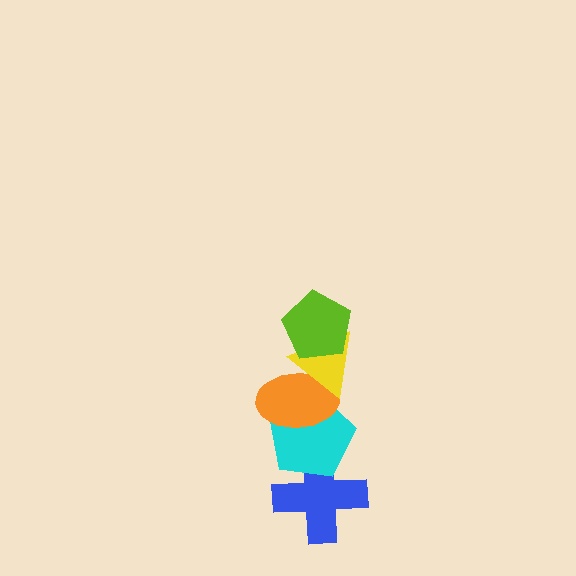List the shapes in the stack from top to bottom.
From top to bottom: the lime pentagon, the yellow triangle, the orange ellipse, the cyan pentagon, the blue cross.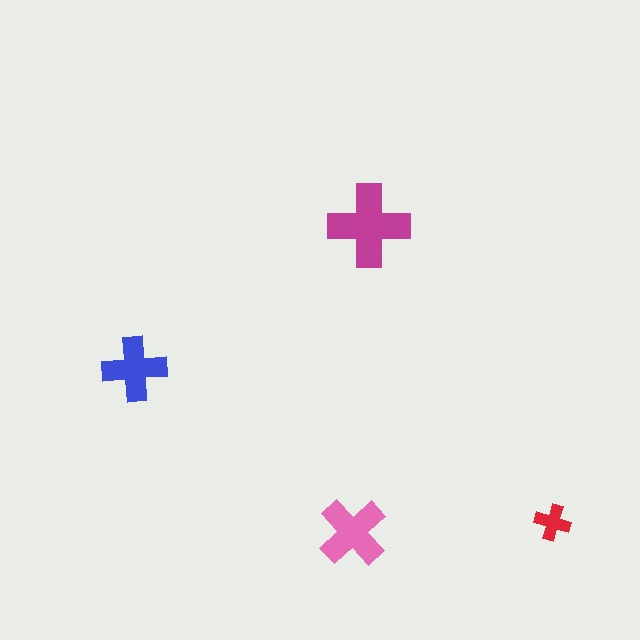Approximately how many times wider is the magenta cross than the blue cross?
About 1.5 times wider.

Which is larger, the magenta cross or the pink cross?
The magenta one.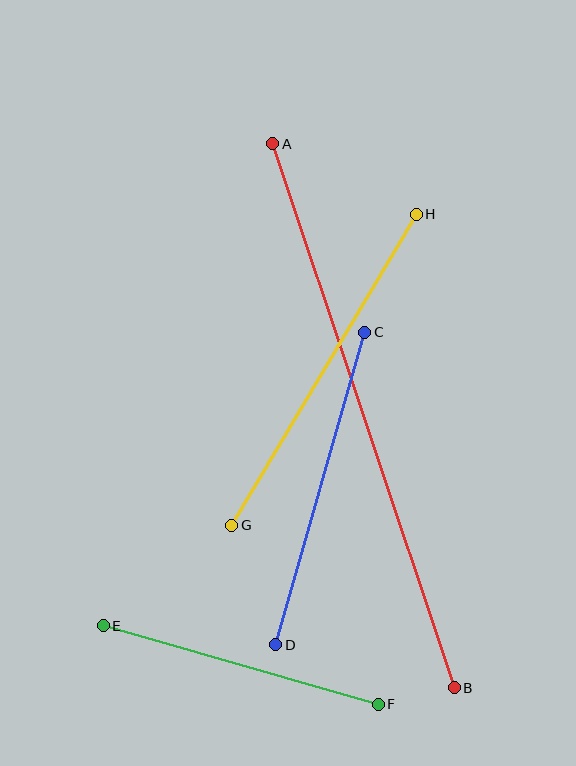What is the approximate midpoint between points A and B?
The midpoint is at approximately (364, 416) pixels.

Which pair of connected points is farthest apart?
Points A and B are farthest apart.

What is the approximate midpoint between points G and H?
The midpoint is at approximately (324, 370) pixels.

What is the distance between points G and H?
The distance is approximately 361 pixels.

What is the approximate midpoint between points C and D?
The midpoint is at approximately (320, 489) pixels.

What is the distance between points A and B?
The distance is approximately 573 pixels.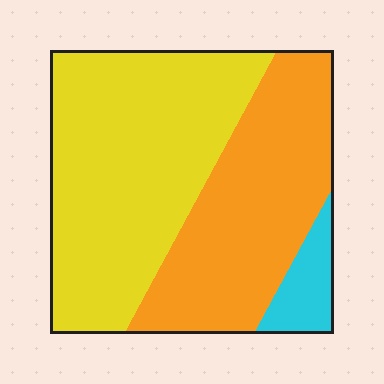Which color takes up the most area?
Yellow, at roughly 55%.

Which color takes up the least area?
Cyan, at roughly 5%.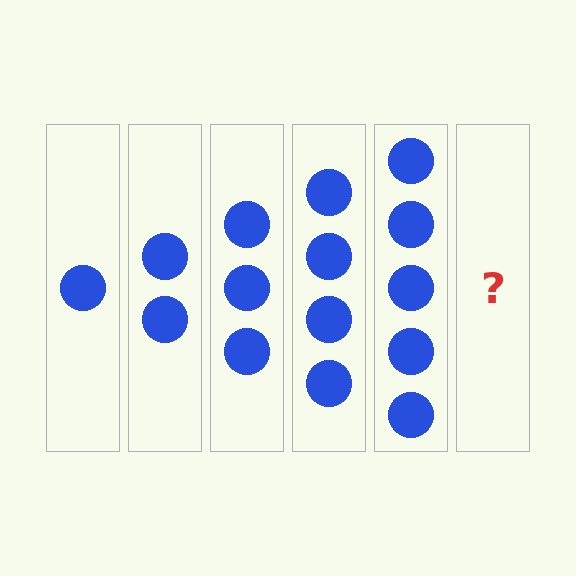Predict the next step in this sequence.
The next step is 6 circles.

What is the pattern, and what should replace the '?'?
The pattern is that each step adds one more circle. The '?' should be 6 circles.